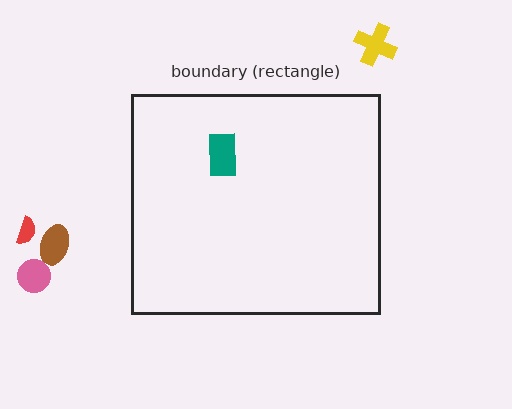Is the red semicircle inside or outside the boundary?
Outside.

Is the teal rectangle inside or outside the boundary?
Inside.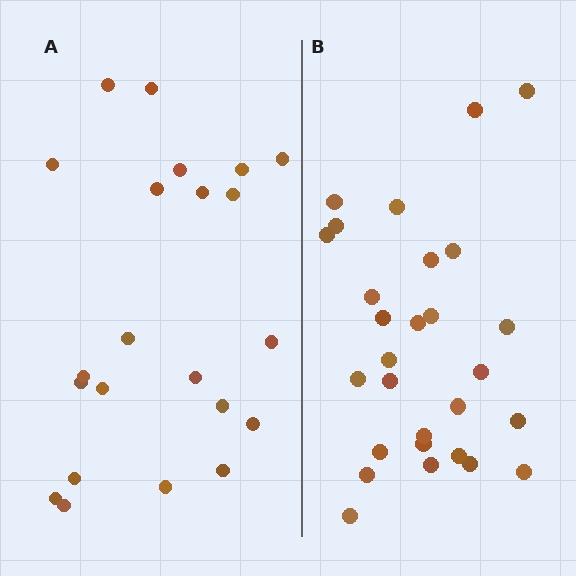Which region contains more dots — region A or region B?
Region B (the right region) has more dots.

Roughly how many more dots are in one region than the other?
Region B has about 6 more dots than region A.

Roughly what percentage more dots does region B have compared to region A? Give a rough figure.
About 25% more.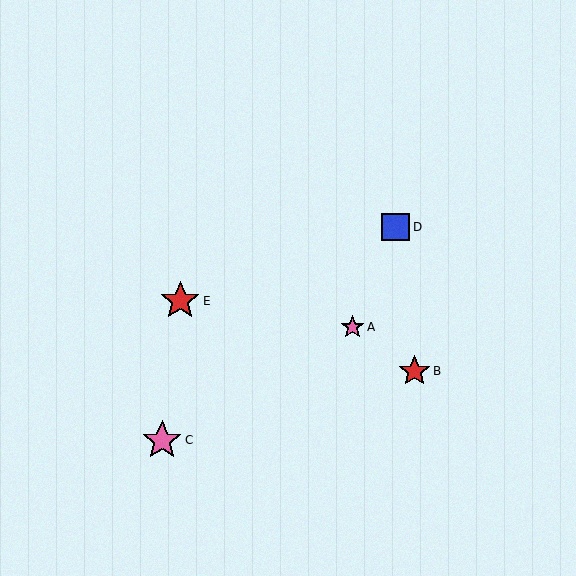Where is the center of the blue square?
The center of the blue square is at (396, 227).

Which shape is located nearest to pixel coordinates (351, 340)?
The pink star (labeled A) at (353, 327) is nearest to that location.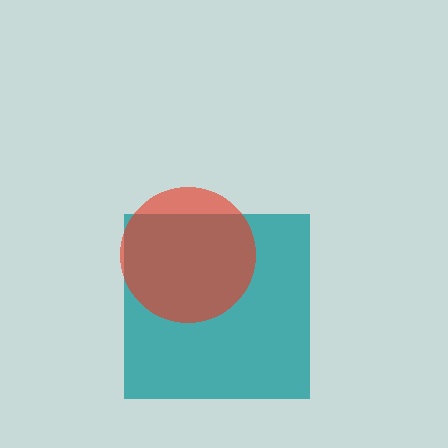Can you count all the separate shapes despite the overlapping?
Yes, there are 2 separate shapes.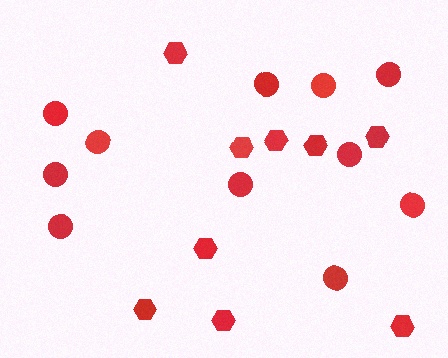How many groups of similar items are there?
There are 2 groups: one group of circles (11) and one group of hexagons (9).